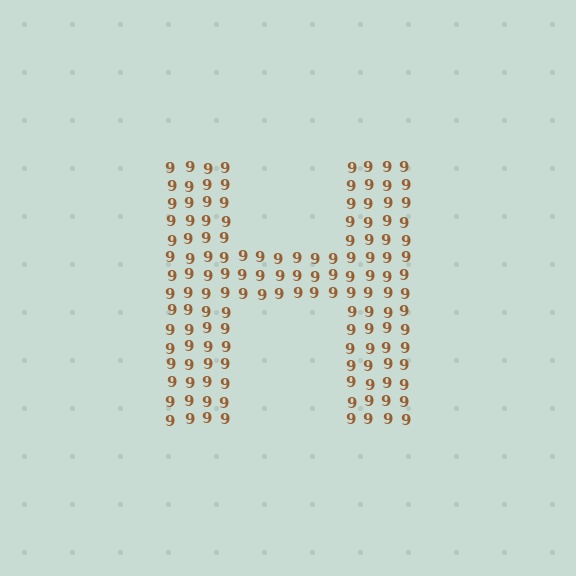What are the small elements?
The small elements are digit 9's.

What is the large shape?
The large shape is the letter H.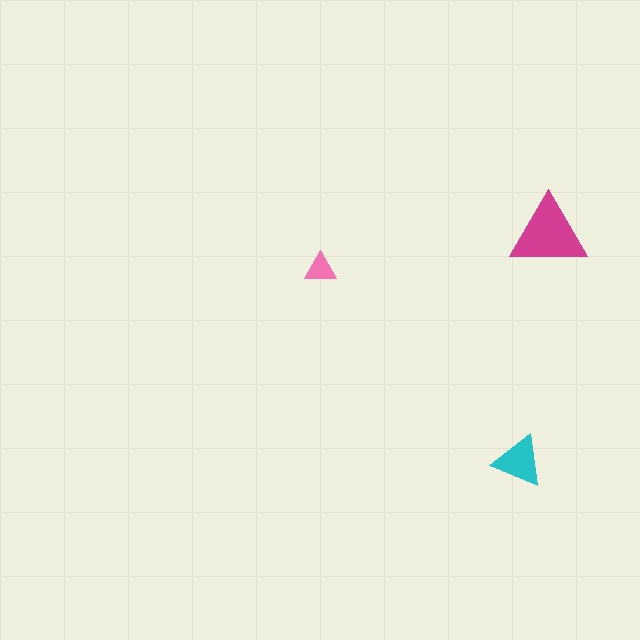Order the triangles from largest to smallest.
the magenta one, the cyan one, the pink one.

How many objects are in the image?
There are 3 objects in the image.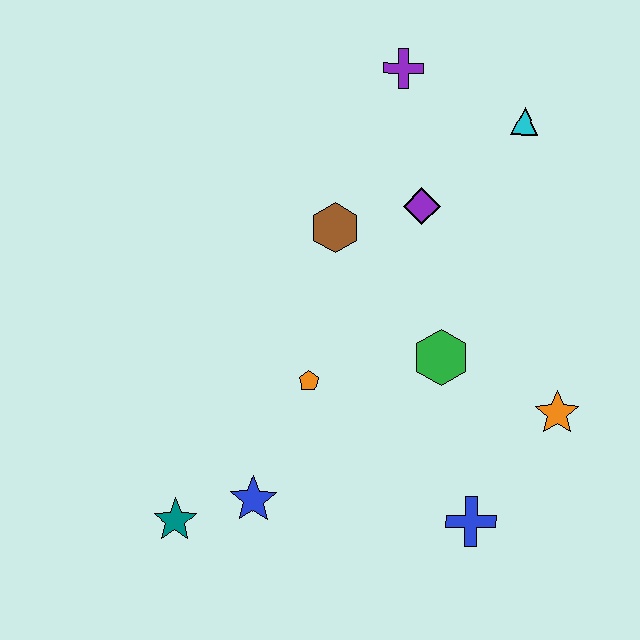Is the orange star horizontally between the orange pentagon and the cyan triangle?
No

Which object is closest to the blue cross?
The orange star is closest to the blue cross.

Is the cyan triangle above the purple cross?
No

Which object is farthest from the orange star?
The teal star is farthest from the orange star.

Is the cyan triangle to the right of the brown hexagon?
Yes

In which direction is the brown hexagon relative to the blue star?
The brown hexagon is above the blue star.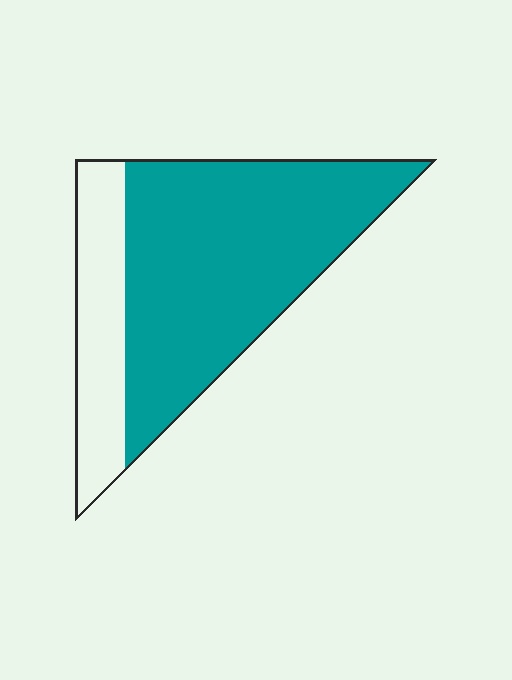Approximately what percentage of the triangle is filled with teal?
Approximately 75%.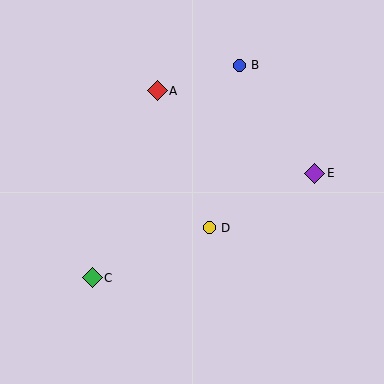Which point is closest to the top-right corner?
Point B is closest to the top-right corner.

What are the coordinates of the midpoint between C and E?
The midpoint between C and E is at (204, 225).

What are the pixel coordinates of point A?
Point A is at (157, 91).